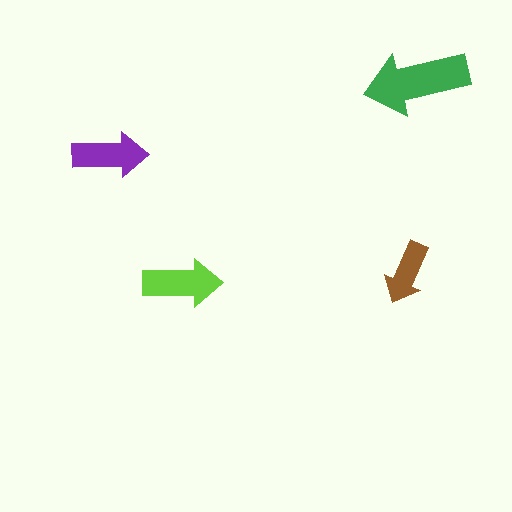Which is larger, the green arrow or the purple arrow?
The green one.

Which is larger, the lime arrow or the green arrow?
The green one.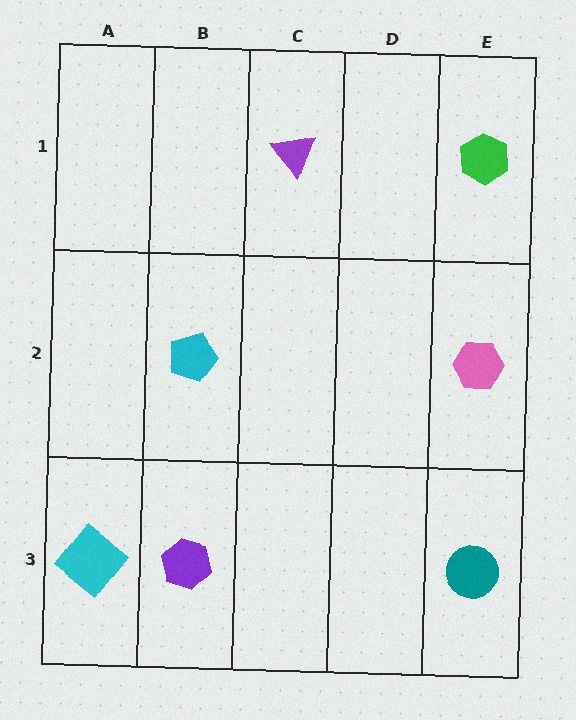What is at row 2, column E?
A pink hexagon.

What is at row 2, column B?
A cyan pentagon.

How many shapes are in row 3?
3 shapes.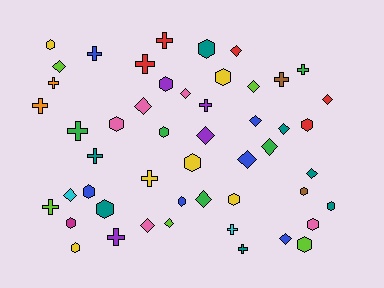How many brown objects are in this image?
There are 2 brown objects.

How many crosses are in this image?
There are 15 crosses.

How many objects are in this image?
There are 50 objects.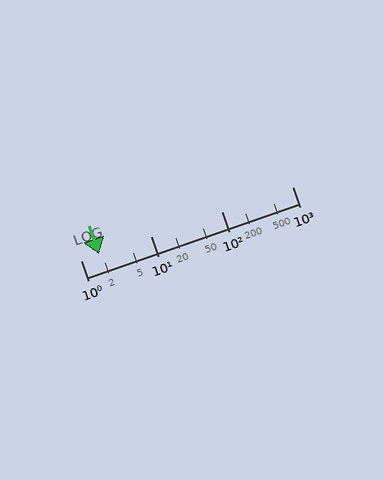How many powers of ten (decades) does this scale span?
The scale spans 3 decades, from 1 to 1000.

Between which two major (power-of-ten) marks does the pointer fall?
The pointer is between 1 and 10.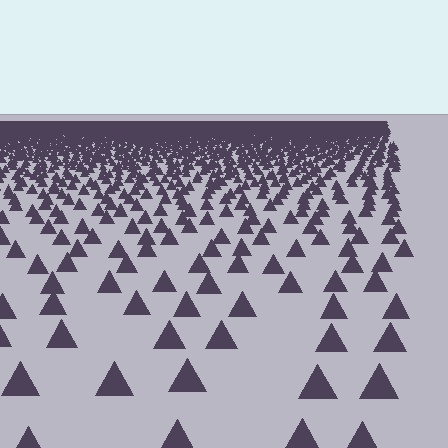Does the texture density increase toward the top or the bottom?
Density increases toward the top.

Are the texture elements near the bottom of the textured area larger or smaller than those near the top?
Larger. Near the bottom, elements are closer to the viewer and appear at a bigger on-screen size.